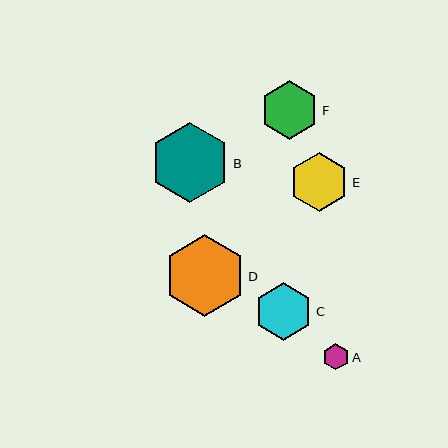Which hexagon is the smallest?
Hexagon A is the smallest with a size of approximately 26 pixels.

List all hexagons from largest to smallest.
From largest to smallest: D, B, E, F, C, A.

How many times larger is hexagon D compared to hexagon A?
Hexagon D is approximately 3.1 times the size of hexagon A.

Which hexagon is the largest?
Hexagon D is the largest with a size of approximately 81 pixels.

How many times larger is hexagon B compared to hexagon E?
Hexagon B is approximately 1.4 times the size of hexagon E.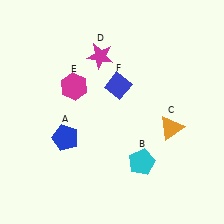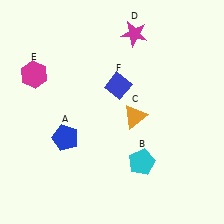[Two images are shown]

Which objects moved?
The objects that moved are: the orange triangle (C), the magenta star (D), the magenta hexagon (E).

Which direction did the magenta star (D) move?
The magenta star (D) moved right.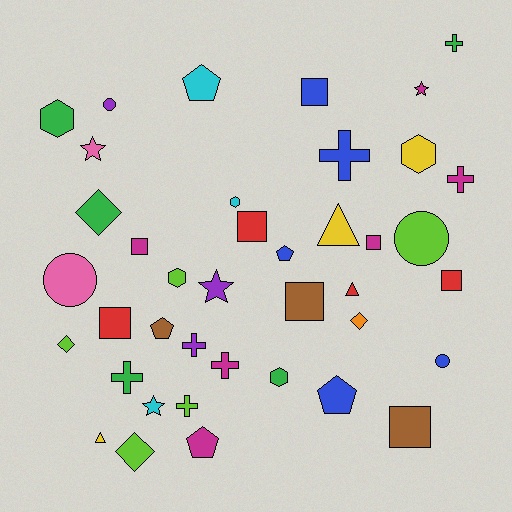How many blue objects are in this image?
There are 5 blue objects.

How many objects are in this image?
There are 40 objects.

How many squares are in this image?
There are 8 squares.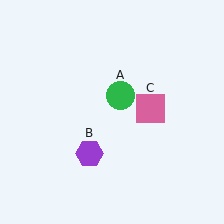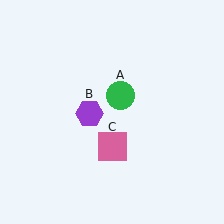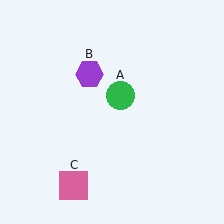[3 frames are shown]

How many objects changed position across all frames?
2 objects changed position: purple hexagon (object B), pink square (object C).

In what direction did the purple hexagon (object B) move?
The purple hexagon (object B) moved up.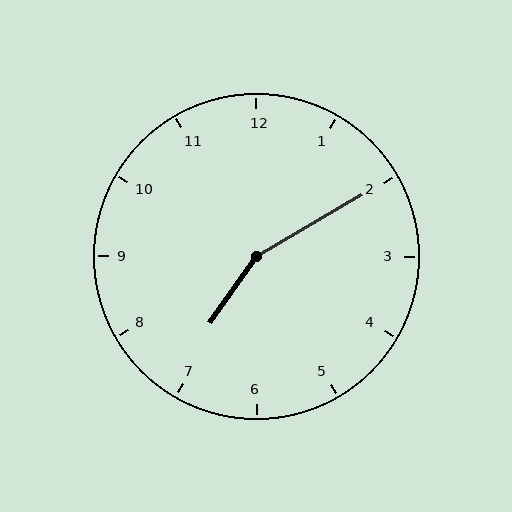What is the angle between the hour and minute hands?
Approximately 155 degrees.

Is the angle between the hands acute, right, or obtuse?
It is obtuse.